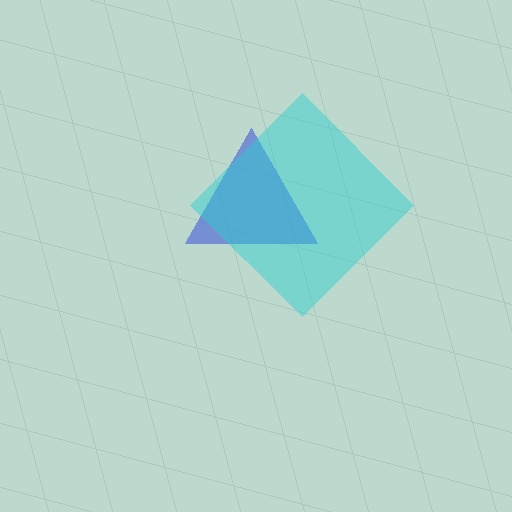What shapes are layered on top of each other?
The layered shapes are: a blue triangle, a cyan diamond.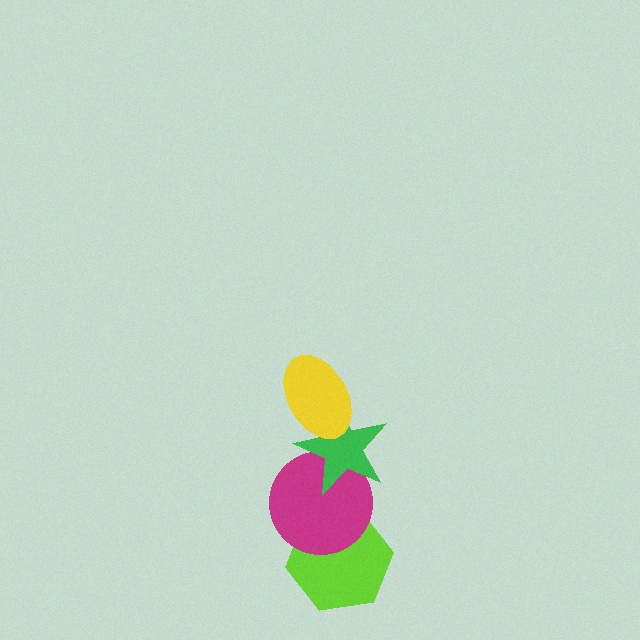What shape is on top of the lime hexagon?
The magenta circle is on top of the lime hexagon.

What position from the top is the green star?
The green star is 2nd from the top.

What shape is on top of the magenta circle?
The green star is on top of the magenta circle.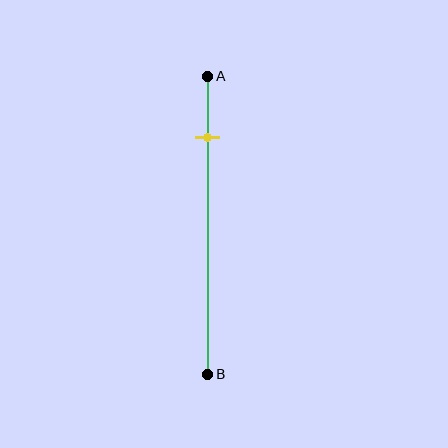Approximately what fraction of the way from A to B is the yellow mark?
The yellow mark is approximately 20% of the way from A to B.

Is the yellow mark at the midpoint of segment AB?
No, the mark is at about 20% from A, not at the 50% midpoint.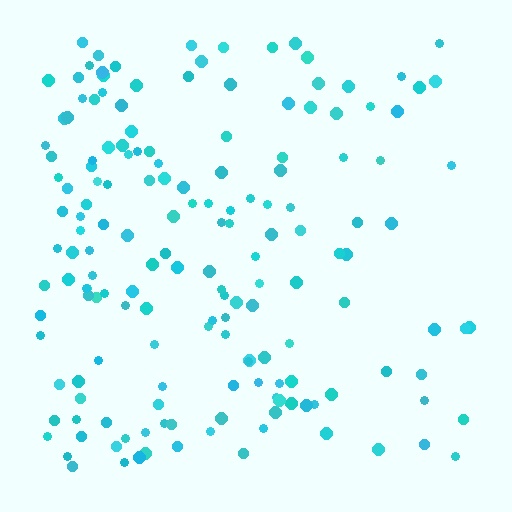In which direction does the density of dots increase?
From right to left, with the left side densest.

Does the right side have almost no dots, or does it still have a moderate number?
Still a moderate number, just noticeably fewer than the left.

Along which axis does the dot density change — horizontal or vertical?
Horizontal.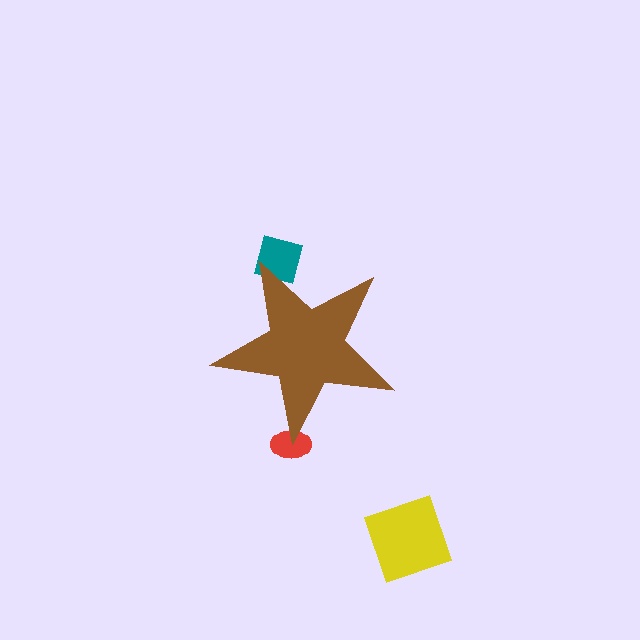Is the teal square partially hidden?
Yes, the teal square is partially hidden behind the brown star.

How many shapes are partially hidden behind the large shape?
2 shapes are partially hidden.